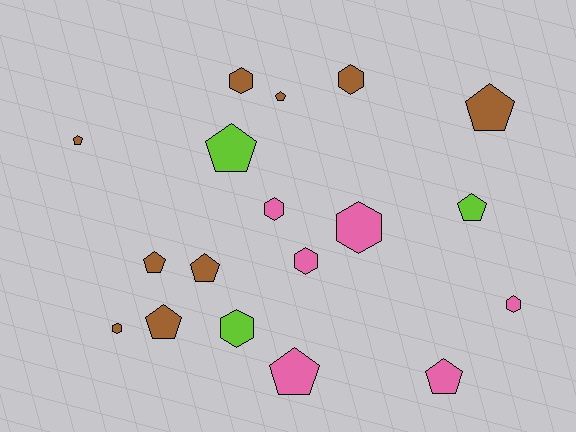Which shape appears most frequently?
Pentagon, with 10 objects.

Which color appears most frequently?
Brown, with 9 objects.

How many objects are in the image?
There are 18 objects.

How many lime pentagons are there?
There are 2 lime pentagons.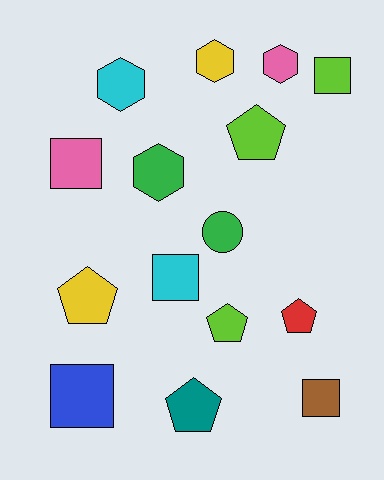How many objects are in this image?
There are 15 objects.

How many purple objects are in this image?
There are no purple objects.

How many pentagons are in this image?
There are 5 pentagons.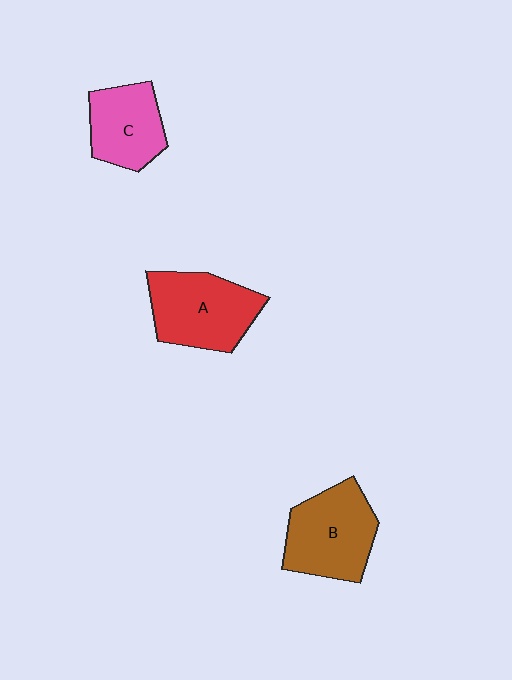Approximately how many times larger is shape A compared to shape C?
Approximately 1.3 times.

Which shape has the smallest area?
Shape C (pink).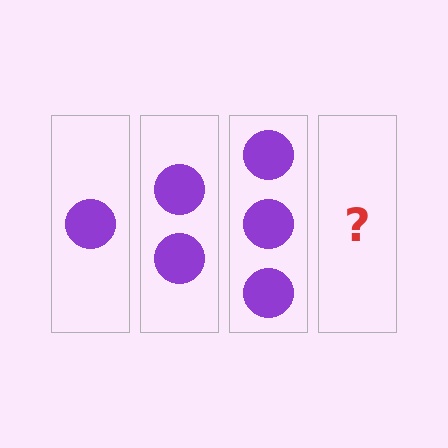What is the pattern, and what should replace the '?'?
The pattern is that each step adds one more circle. The '?' should be 4 circles.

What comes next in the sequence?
The next element should be 4 circles.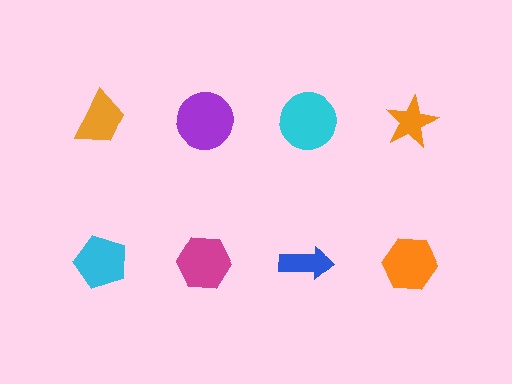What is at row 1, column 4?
An orange star.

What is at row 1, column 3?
A cyan circle.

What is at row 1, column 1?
An orange trapezoid.